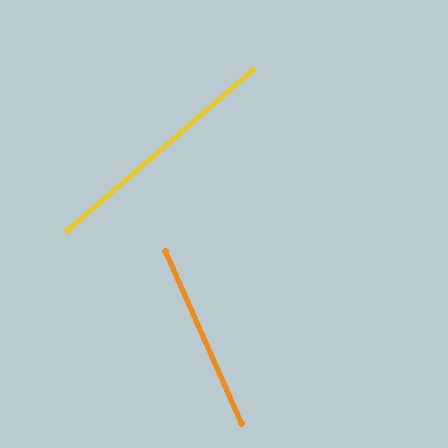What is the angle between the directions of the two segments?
Approximately 73 degrees.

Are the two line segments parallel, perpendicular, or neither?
Neither parallel nor perpendicular — they differ by about 73°.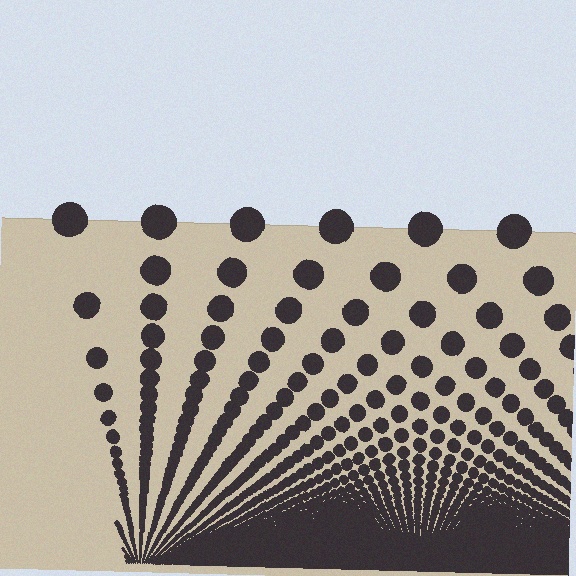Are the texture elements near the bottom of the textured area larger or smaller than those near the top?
Smaller. The gradient is inverted — elements near the bottom are smaller and denser.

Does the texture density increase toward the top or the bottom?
Density increases toward the bottom.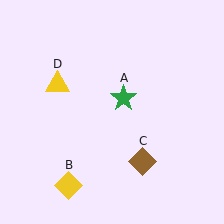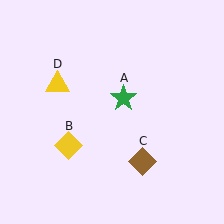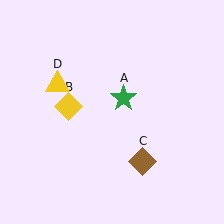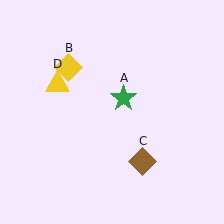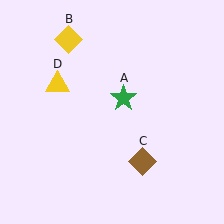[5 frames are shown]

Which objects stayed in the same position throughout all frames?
Green star (object A) and brown diamond (object C) and yellow triangle (object D) remained stationary.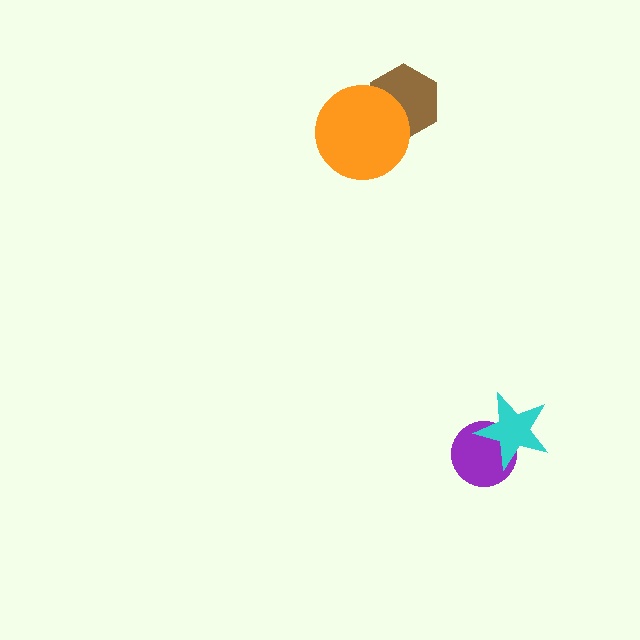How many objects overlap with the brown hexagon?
1 object overlaps with the brown hexagon.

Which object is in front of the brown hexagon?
The orange circle is in front of the brown hexagon.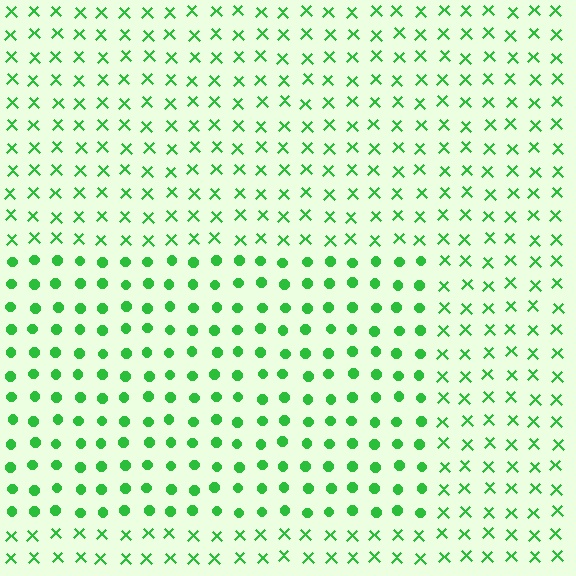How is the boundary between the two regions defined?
The boundary is defined by a change in element shape: circles inside vs. X marks outside. All elements share the same color and spacing.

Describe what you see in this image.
The image is filled with small green elements arranged in a uniform grid. A rectangle-shaped region contains circles, while the surrounding area contains X marks. The boundary is defined purely by the change in element shape.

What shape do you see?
I see a rectangle.